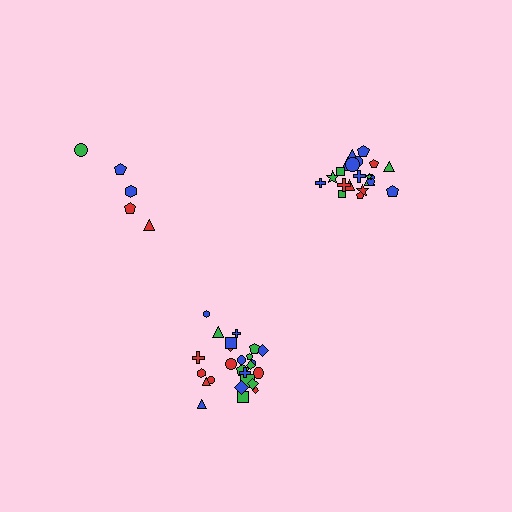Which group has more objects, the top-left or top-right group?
The top-right group.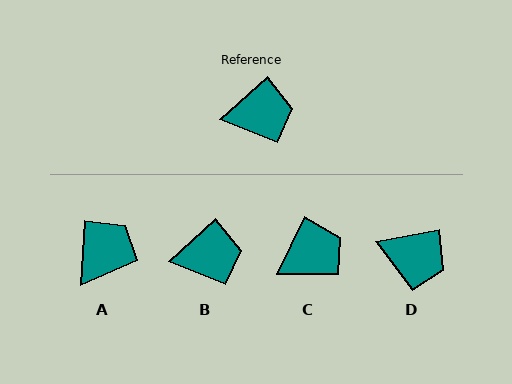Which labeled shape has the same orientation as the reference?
B.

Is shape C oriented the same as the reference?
No, it is off by about 22 degrees.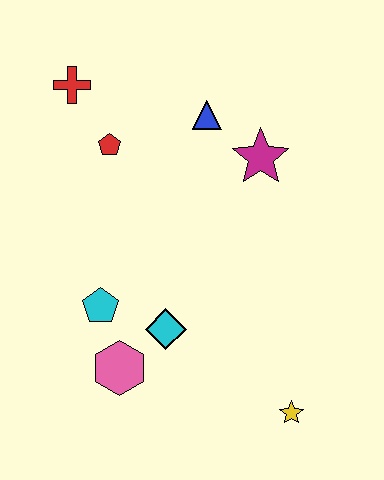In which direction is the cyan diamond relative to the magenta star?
The cyan diamond is below the magenta star.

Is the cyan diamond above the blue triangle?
No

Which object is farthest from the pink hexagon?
The red cross is farthest from the pink hexagon.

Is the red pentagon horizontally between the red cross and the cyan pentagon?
No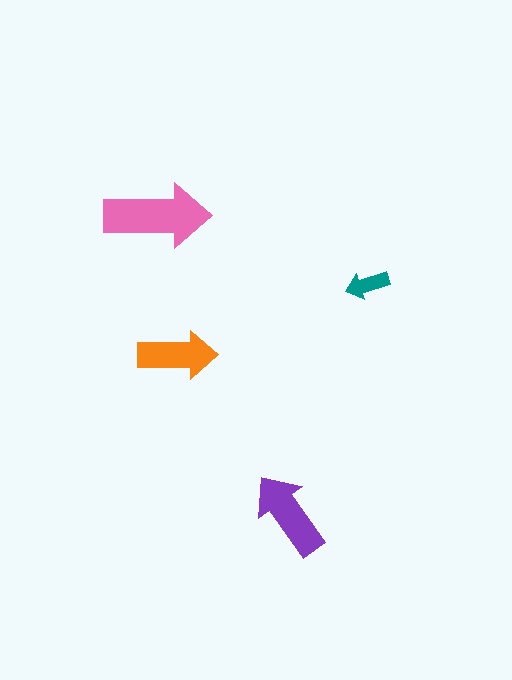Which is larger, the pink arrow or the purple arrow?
The pink one.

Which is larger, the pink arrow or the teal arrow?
The pink one.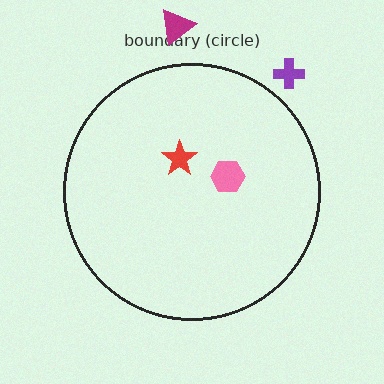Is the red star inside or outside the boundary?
Inside.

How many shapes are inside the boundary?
2 inside, 2 outside.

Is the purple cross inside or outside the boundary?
Outside.